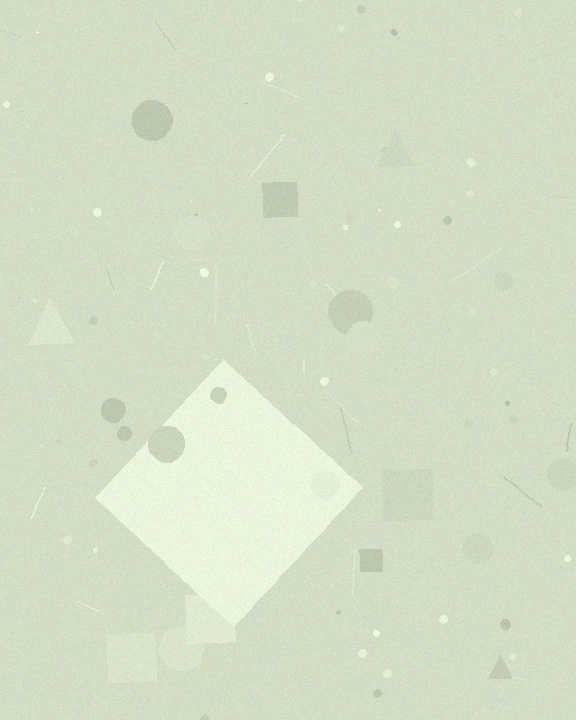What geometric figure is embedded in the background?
A diamond is embedded in the background.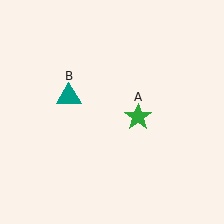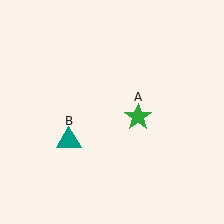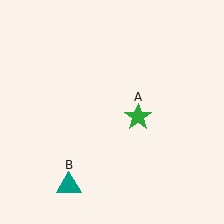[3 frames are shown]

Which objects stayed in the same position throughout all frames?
Green star (object A) remained stationary.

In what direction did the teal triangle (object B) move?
The teal triangle (object B) moved down.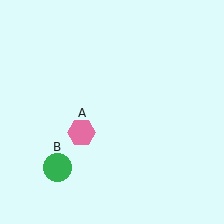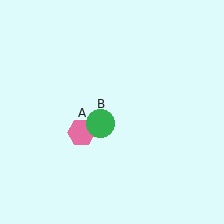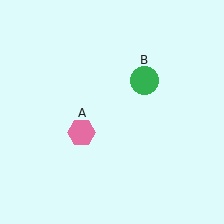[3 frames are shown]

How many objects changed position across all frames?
1 object changed position: green circle (object B).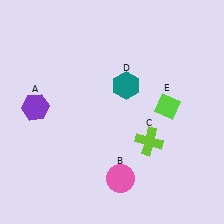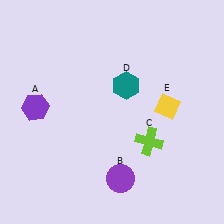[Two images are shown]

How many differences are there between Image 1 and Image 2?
There are 2 differences between the two images.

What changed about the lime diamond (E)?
In Image 1, E is lime. In Image 2, it changed to yellow.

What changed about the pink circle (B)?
In Image 1, B is pink. In Image 2, it changed to purple.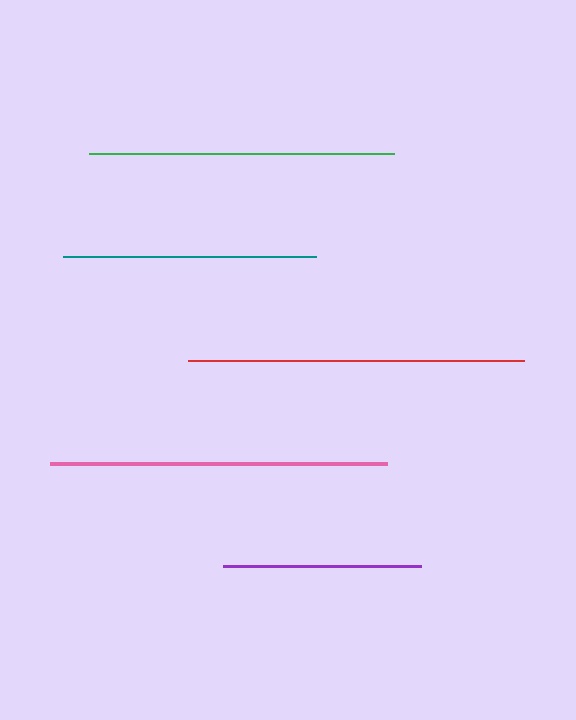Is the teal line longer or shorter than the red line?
The red line is longer than the teal line.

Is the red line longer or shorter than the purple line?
The red line is longer than the purple line.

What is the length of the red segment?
The red segment is approximately 335 pixels long.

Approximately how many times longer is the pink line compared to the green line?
The pink line is approximately 1.1 times the length of the green line.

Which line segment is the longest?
The pink line is the longest at approximately 337 pixels.